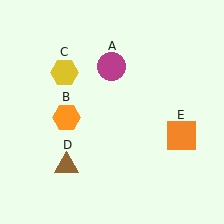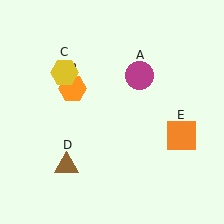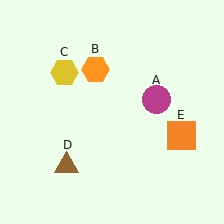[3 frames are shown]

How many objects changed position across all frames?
2 objects changed position: magenta circle (object A), orange hexagon (object B).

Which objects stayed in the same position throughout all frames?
Yellow hexagon (object C) and brown triangle (object D) and orange square (object E) remained stationary.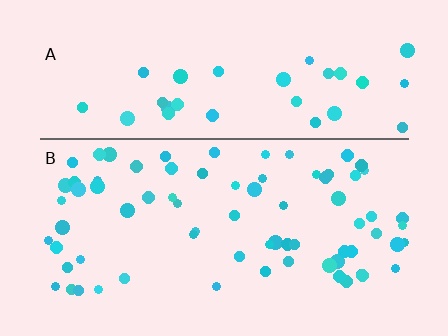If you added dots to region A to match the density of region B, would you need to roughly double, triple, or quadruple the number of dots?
Approximately double.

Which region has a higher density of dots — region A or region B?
B (the bottom).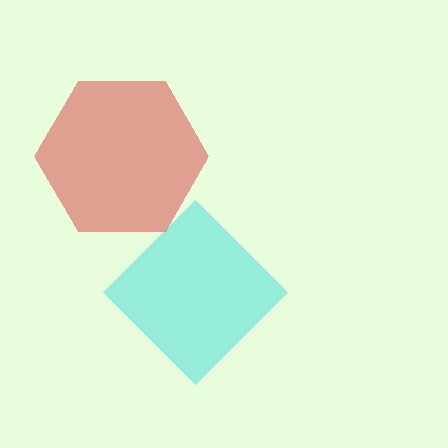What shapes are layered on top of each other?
The layered shapes are: a cyan diamond, a red hexagon.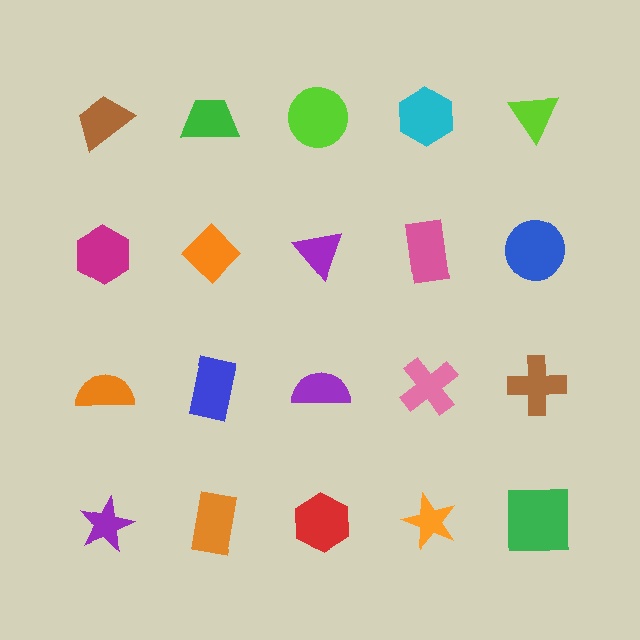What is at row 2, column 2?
An orange diamond.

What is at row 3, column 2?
A blue rectangle.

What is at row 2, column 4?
A pink rectangle.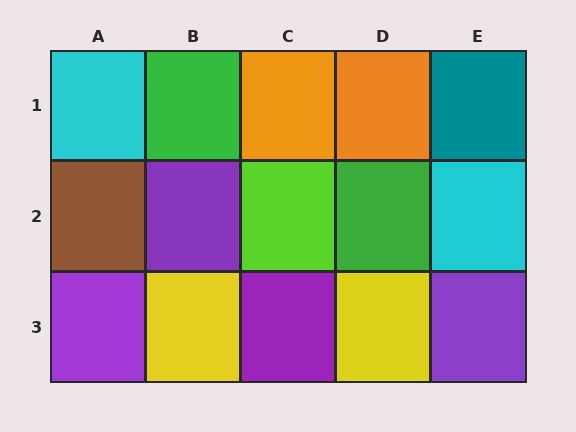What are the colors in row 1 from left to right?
Cyan, green, orange, orange, teal.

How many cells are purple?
4 cells are purple.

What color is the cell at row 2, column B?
Purple.